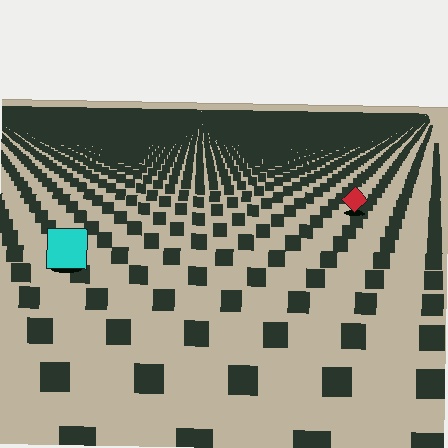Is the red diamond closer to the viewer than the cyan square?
No. The cyan square is closer — you can tell from the texture gradient: the ground texture is coarser near it.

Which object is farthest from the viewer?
The red diamond is farthest from the viewer. It appears smaller and the ground texture around it is denser.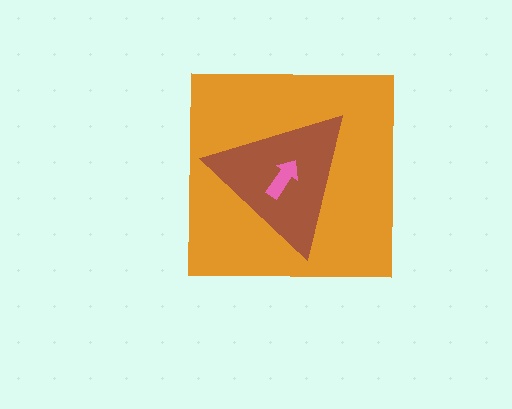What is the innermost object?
The pink arrow.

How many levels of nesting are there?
3.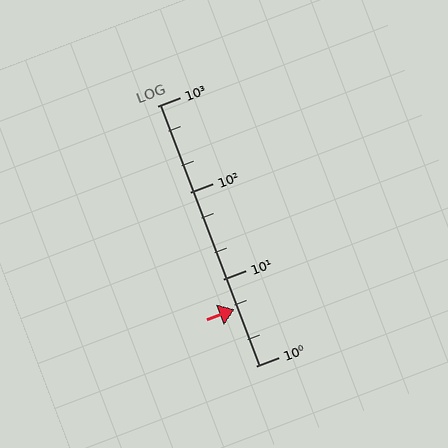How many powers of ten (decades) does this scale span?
The scale spans 3 decades, from 1 to 1000.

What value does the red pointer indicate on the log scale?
The pointer indicates approximately 4.5.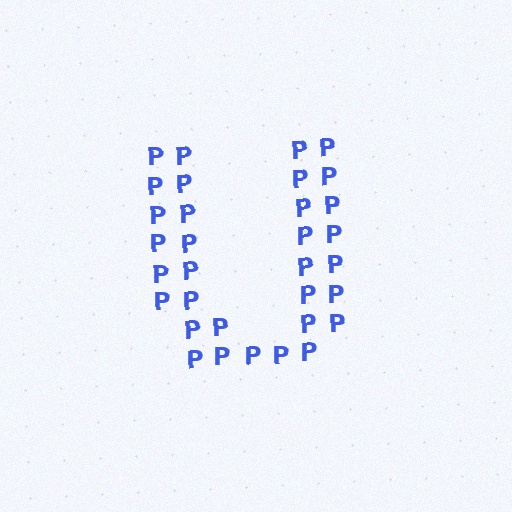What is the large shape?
The large shape is the letter U.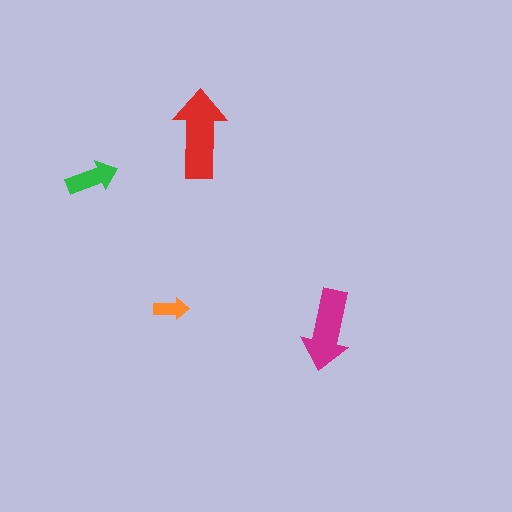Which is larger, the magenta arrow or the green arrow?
The magenta one.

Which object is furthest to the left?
The green arrow is leftmost.